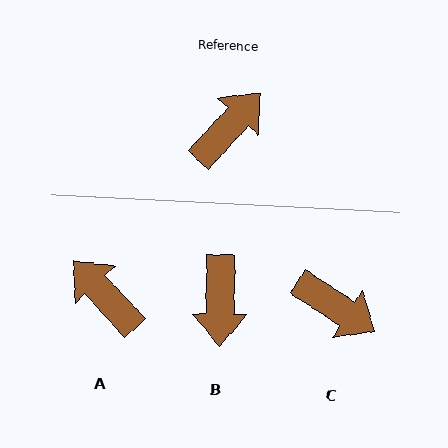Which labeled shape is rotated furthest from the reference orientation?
B, about 138 degrees away.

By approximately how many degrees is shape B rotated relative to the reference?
Approximately 138 degrees clockwise.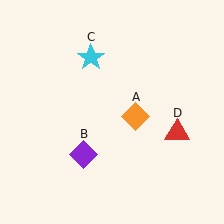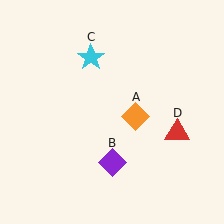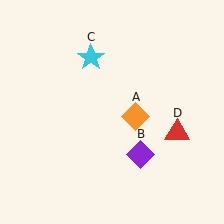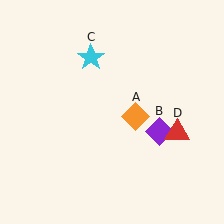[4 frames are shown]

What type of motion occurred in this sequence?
The purple diamond (object B) rotated counterclockwise around the center of the scene.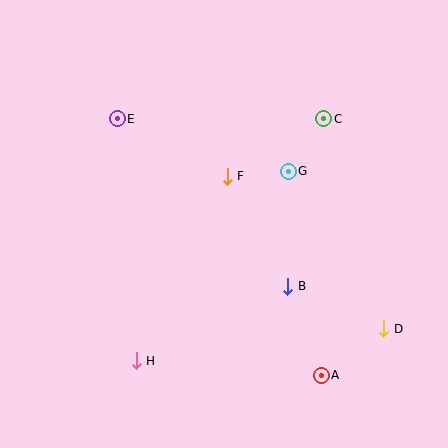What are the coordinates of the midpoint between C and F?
The midpoint between C and F is at (276, 147).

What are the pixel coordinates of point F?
Point F is at (227, 176).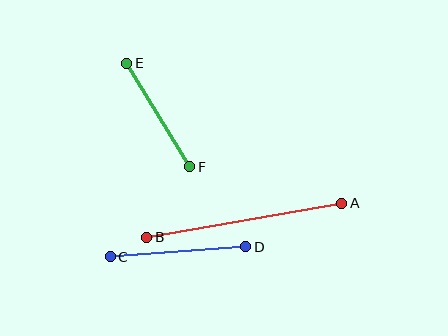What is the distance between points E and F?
The distance is approximately 121 pixels.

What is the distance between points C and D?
The distance is approximately 136 pixels.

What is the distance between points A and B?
The distance is approximately 198 pixels.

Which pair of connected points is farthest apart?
Points A and B are farthest apart.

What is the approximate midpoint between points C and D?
The midpoint is at approximately (178, 252) pixels.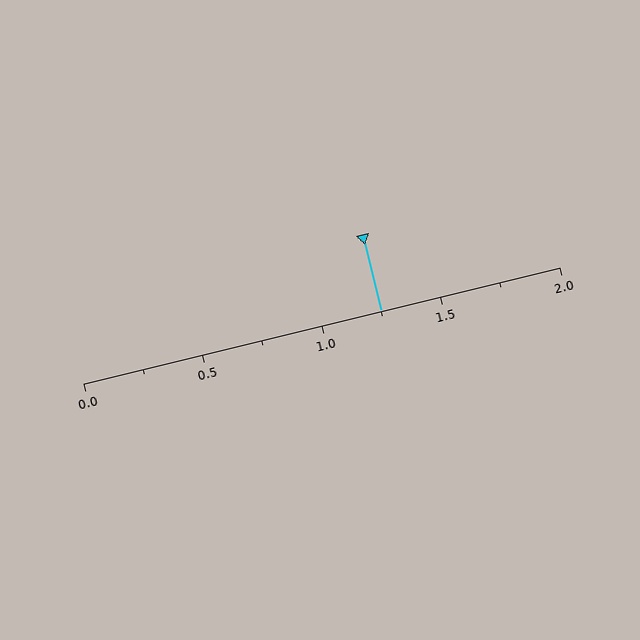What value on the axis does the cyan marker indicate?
The marker indicates approximately 1.25.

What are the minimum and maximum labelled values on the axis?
The axis runs from 0.0 to 2.0.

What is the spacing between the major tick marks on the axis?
The major ticks are spaced 0.5 apart.